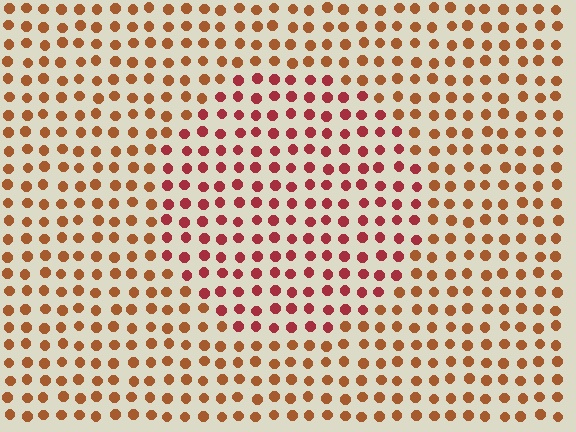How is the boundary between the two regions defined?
The boundary is defined purely by a slight shift in hue (about 31 degrees). Spacing, size, and orientation are identical on both sides.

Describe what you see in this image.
The image is filled with small brown elements in a uniform arrangement. A circle-shaped region is visible where the elements are tinted to a slightly different hue, forming a subtle color boundary.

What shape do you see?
I see a circle.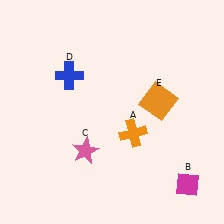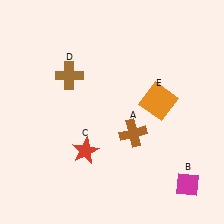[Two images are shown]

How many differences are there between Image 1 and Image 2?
There are 3 differences between the two images.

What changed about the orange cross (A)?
In Image 1, A is orange. In Image 2, it changed to brown.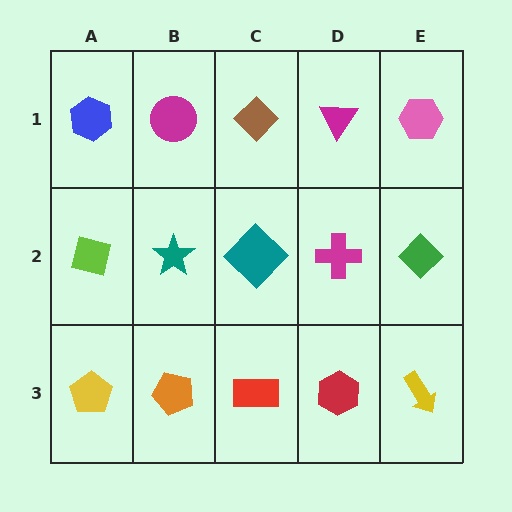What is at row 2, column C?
A teal diamond.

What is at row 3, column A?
A yellow pentagon.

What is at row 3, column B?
An orange pentagon.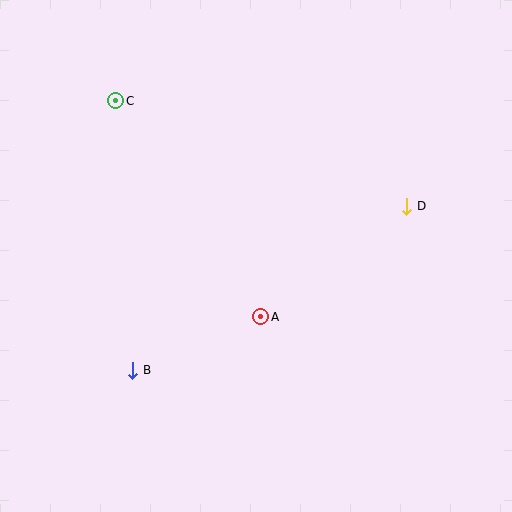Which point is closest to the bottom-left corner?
Point B is closest to the bottom-left corner.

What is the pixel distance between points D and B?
The distance between D and B is 319 pixels.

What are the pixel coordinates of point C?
Point C is at (116, 101).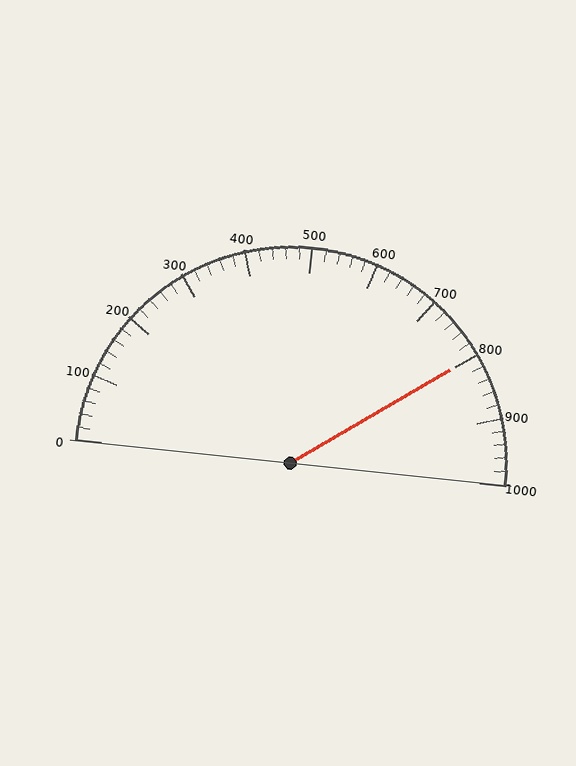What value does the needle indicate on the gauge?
The needle indicates approximately 800.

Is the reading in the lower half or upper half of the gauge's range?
The reading is in the upper half of the range (0 to 1000).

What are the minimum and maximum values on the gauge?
The gauge ranges from 0 to 1000.